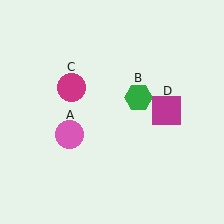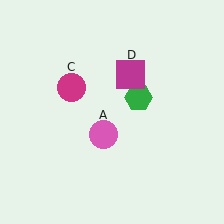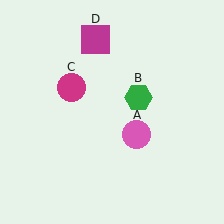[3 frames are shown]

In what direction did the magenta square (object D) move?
The magenta square (object D) moved up and to the left.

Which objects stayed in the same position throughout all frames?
Green hexagon (object B) and magenta circle (object C) remained stationary.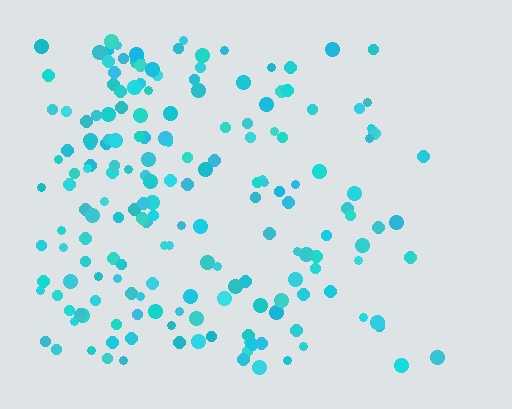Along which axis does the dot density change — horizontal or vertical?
Horizontal.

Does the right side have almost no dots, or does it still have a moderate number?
Still a moderate number, just noticeably fewer than the left.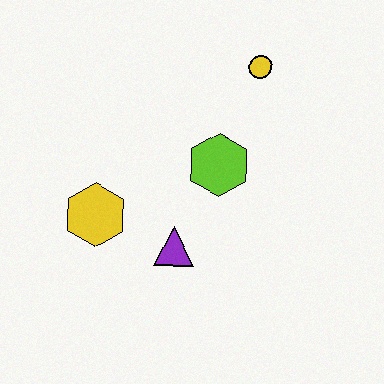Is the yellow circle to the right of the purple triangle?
Yes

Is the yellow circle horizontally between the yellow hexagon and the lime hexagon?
No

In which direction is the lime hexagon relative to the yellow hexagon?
The lime hexagon is to the right of the yellow hexagon.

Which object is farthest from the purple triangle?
The yellow circle is farthest from the purple triangle.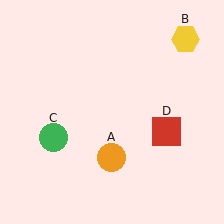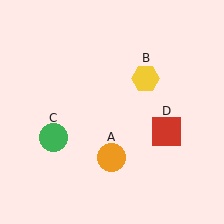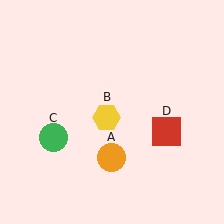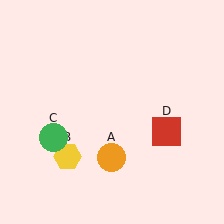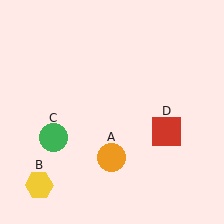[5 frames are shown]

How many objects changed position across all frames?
1 object changed position: yellow hexagon (object B).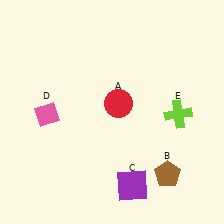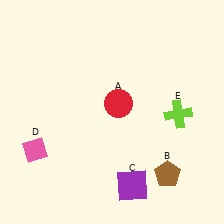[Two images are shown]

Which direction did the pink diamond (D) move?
The pink diamond (D) moved down.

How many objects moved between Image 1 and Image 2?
1 object moved between the two images.